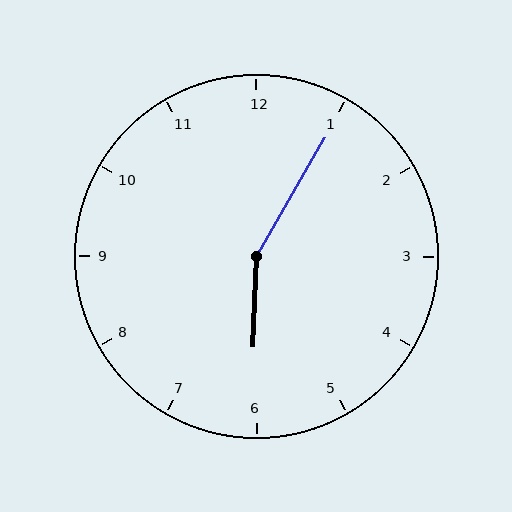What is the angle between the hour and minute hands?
Approximately 152 degrees.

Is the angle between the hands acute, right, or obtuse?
It is obtuse.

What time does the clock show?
6:05.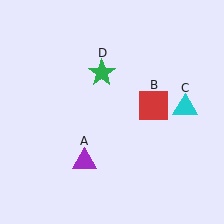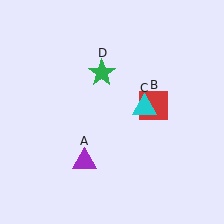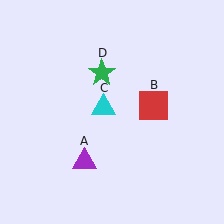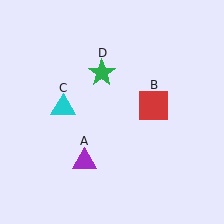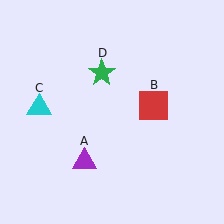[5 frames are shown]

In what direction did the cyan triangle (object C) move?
The cyan triangle (object C) moved left.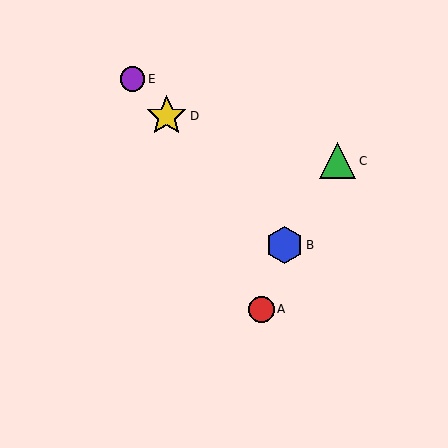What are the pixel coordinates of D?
Object D is at (167, 116).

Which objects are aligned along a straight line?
Objects B, D, E are aligned along a straight line.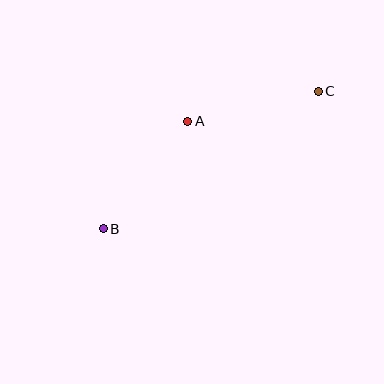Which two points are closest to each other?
Points A and C are closest to each other.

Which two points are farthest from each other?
Points B and C are farthest from each other.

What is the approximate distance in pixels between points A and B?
The distance between A and B is approximately 137 pixels.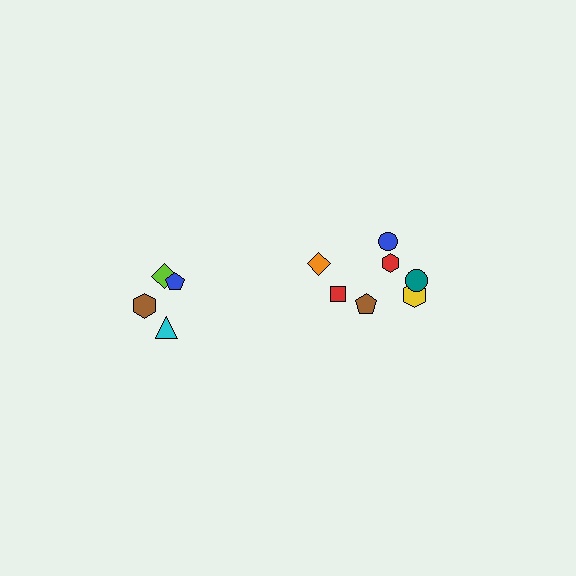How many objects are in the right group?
There are 7 objects.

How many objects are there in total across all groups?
There are 11 objects.